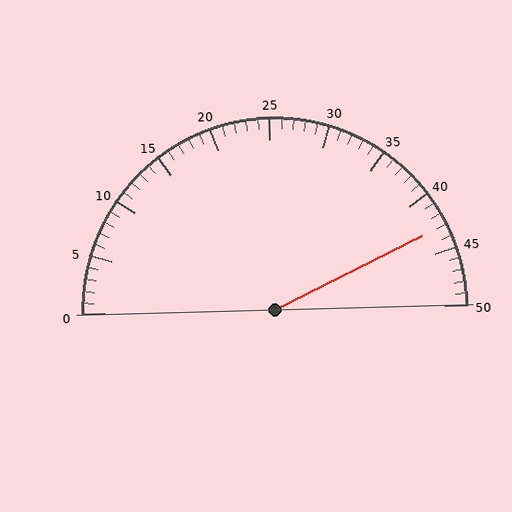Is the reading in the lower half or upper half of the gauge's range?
The reading is in the upper half of the range (0 to 50).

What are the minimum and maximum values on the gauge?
The gauge ranges from 0 to 50.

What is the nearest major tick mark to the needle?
The nearest major tick mark is 45.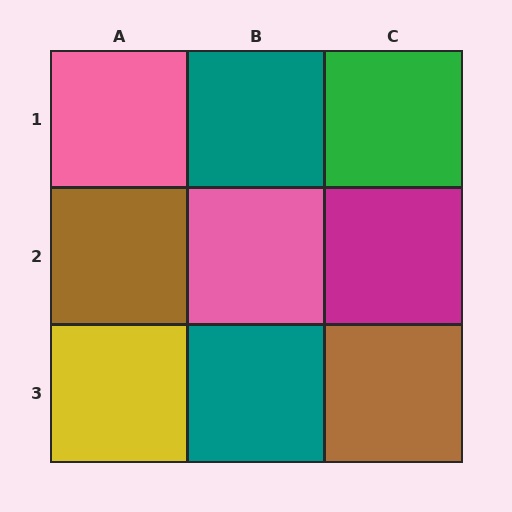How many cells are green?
1 cell is green.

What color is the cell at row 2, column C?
Magenta.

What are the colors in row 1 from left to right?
Pink, teal, green.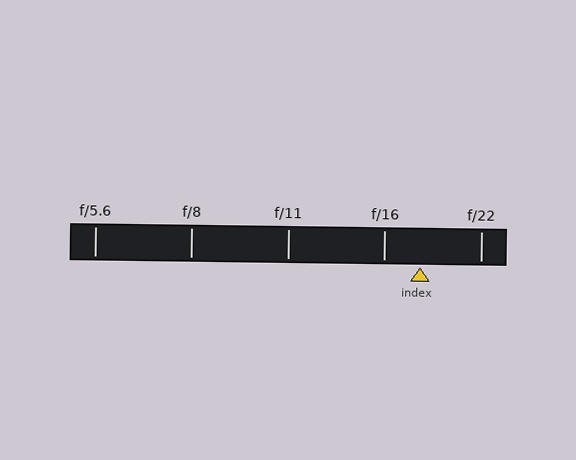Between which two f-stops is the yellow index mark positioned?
The index mark is between f/16 and f/22.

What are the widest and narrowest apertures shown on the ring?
The widest aperture shown is f/5.6 and the narrowest is f/22.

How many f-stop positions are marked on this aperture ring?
There are 5 f-stop positions marked.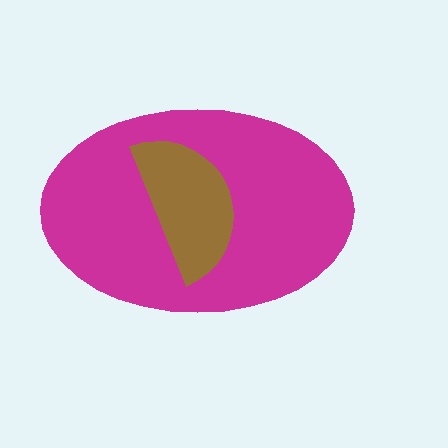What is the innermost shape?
The brown semicircle.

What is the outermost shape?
The magenta ellipse.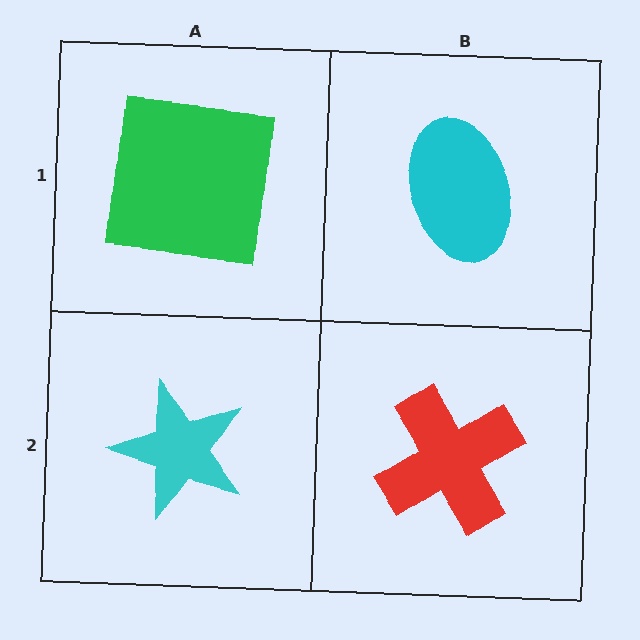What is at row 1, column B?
A cyan ellipse.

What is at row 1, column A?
A green square.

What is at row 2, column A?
A cyan star.